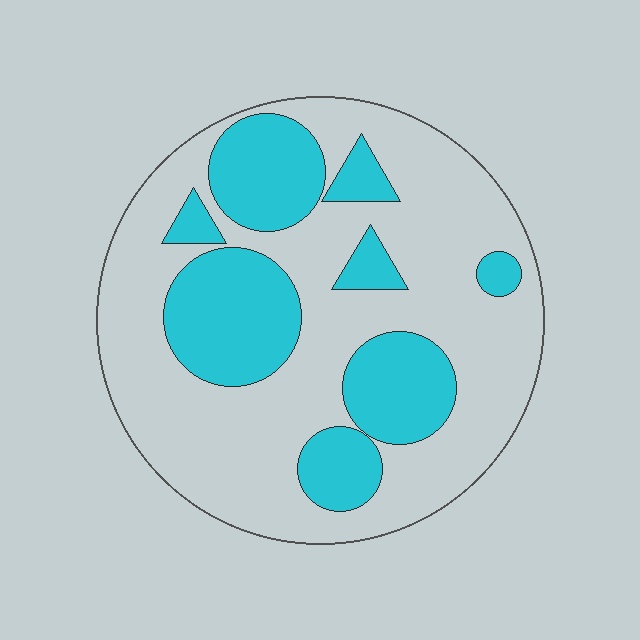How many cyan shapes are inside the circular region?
8.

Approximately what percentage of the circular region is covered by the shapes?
Approximately 30%.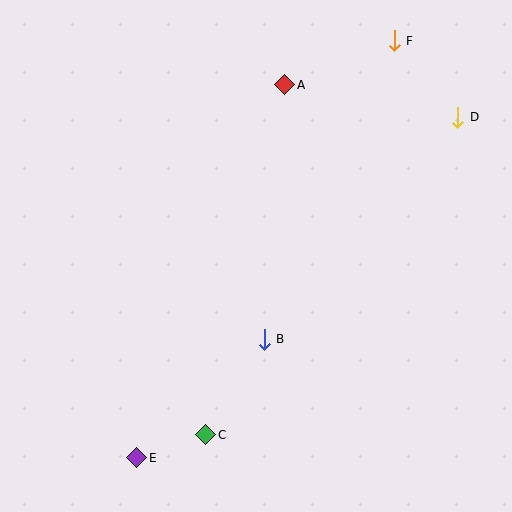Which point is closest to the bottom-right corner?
Point B is closest to the bottom-right corner.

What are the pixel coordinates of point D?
Point D is at (458, 117).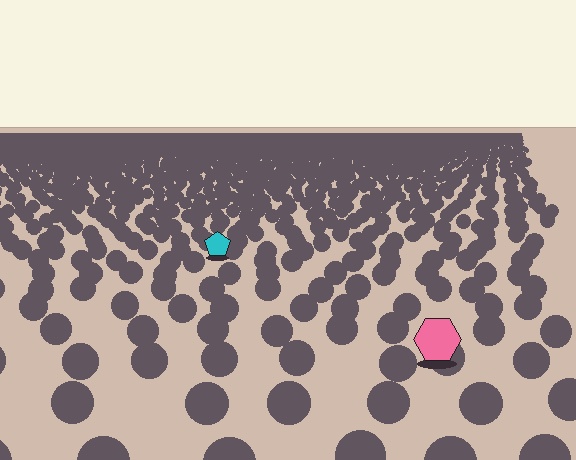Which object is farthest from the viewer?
The cyan pentagon is farthest from the viewer. It appears smaller and the ground texture around it is denser.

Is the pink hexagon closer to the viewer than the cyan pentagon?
Yes. The pink hexagon is closer — you can tell from the texture gradient: the ground texture is coarser near it.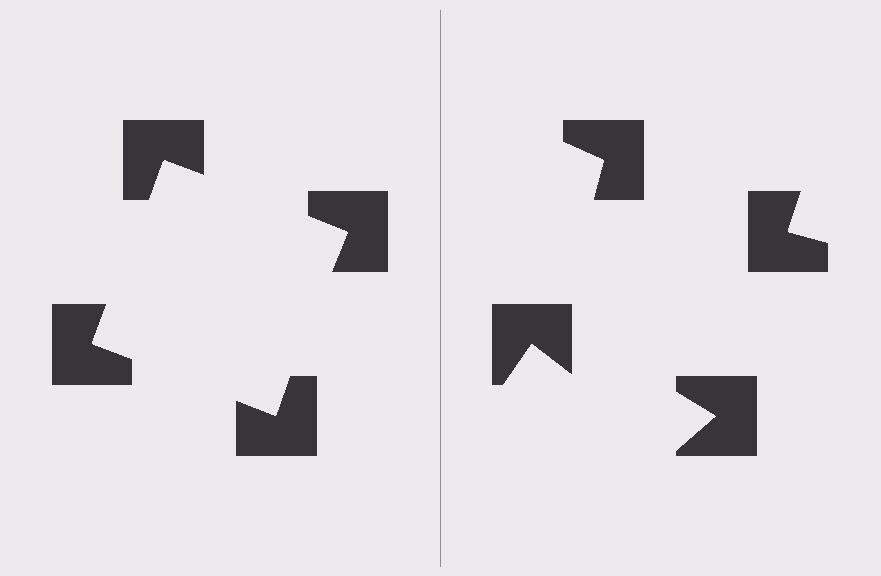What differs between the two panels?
The notched squares are positioned identically on both sides; only the wedge orientations differ. On the left they align to a square; on the right they are misaligned.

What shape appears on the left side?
An illusory square.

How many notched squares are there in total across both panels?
8 — 4 on each side.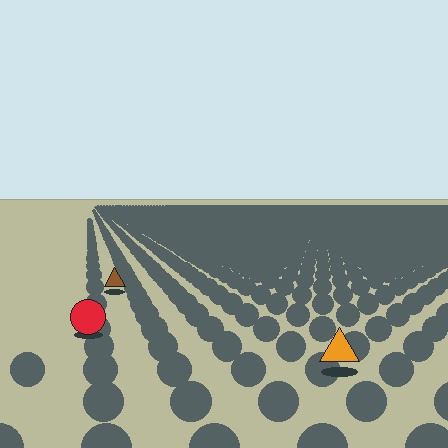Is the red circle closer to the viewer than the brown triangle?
Yes. The red circle is closer — you can tell from the texture gradient: the ground texture is coarser near it.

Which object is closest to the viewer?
The orange triangle is closest. The texture marks near it are larger and more spread out.